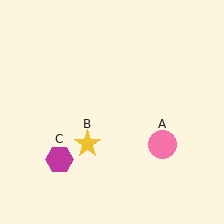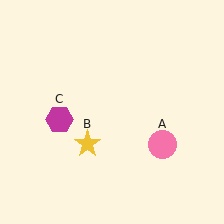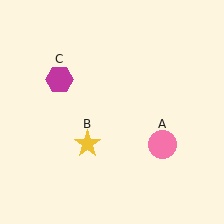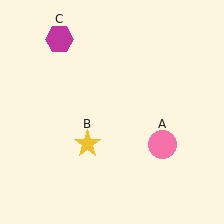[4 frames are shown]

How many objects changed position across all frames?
1 object changed position: magenta hexagon (object C).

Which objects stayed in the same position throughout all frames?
Pink circle (object A) and yellow star (object B) remained stationary.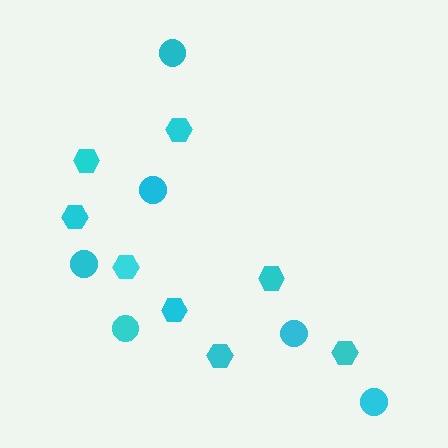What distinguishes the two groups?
There are 2 groups: one group of circles (6) and one group of hexagons (8).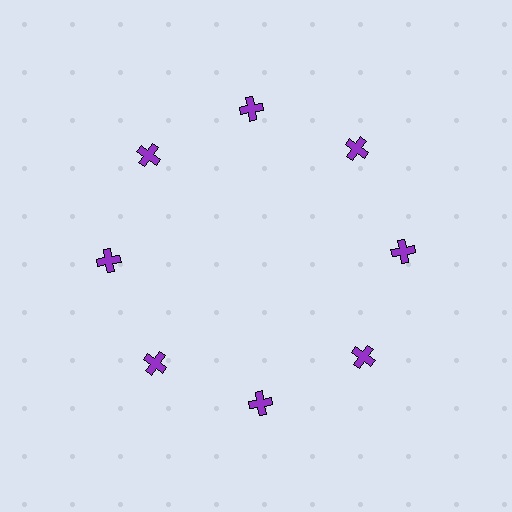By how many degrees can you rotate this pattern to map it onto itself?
The pattern maps onto itself every 45 degrees of rotation.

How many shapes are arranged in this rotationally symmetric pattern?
There are 8 shapes, arranged in 8 groups of 1.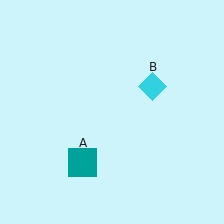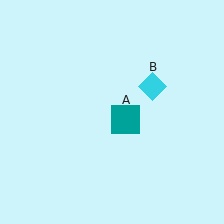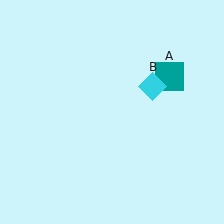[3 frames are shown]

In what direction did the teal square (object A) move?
The teal square (object A) moved up and to the right.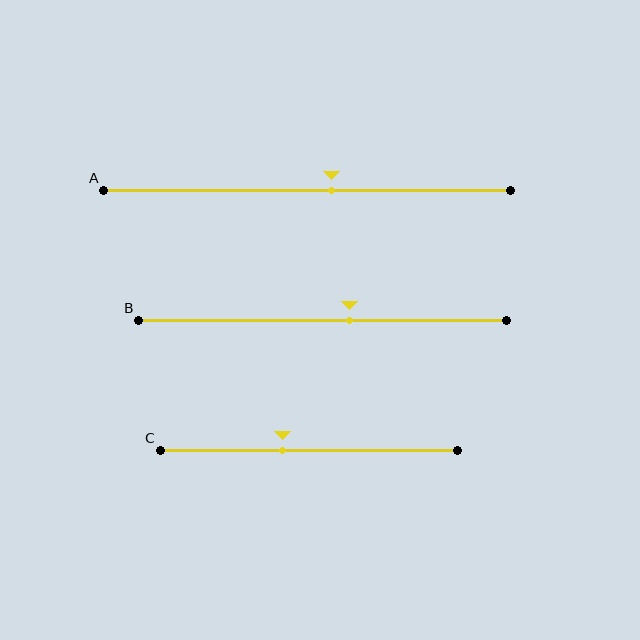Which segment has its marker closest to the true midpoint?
Segment A has its marker closest to the true midpoint.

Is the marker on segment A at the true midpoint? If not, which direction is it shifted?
No, the marker on segment A is shifted to the right by about 6% of the segment length.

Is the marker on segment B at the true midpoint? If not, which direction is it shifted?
No, the marker on segment B is shifted to the right by about 7% of the segment length.